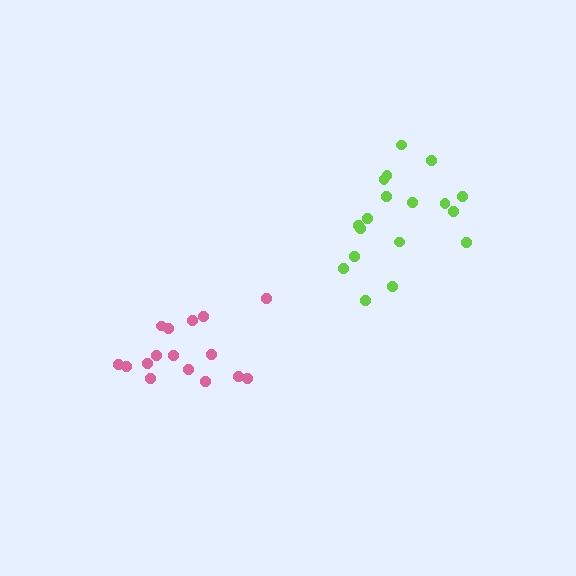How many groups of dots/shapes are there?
There are 2 groups.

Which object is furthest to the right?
The lime cluster is rightmost.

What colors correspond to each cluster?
The clusters are colored: pink, lime.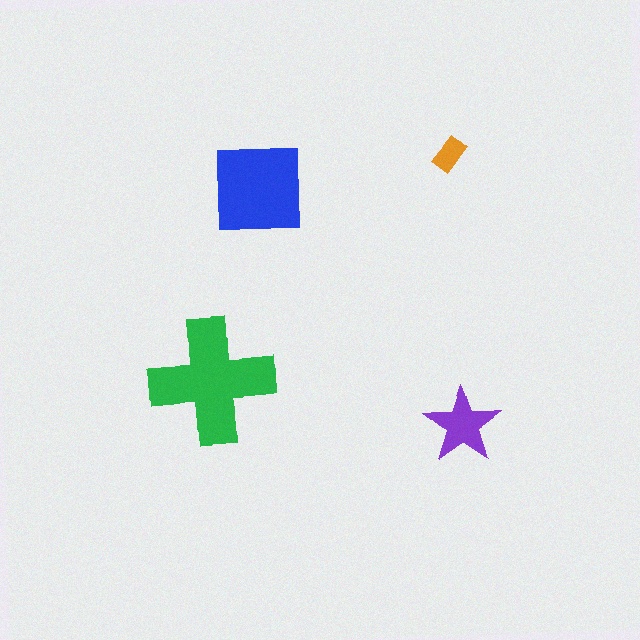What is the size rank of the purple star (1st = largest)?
3rd.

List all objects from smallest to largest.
The orange rectangle, the purple star, the blue square, the green cross.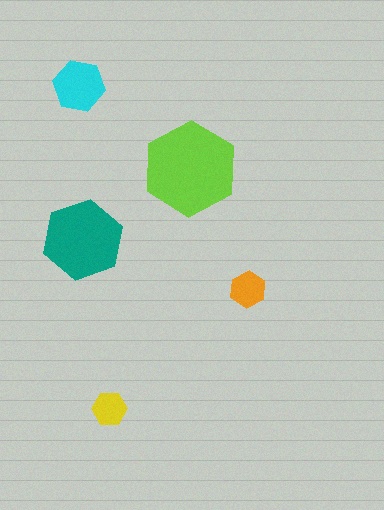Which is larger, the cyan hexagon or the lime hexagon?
The lime one.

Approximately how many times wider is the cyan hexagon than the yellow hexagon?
About 1.5 times wider.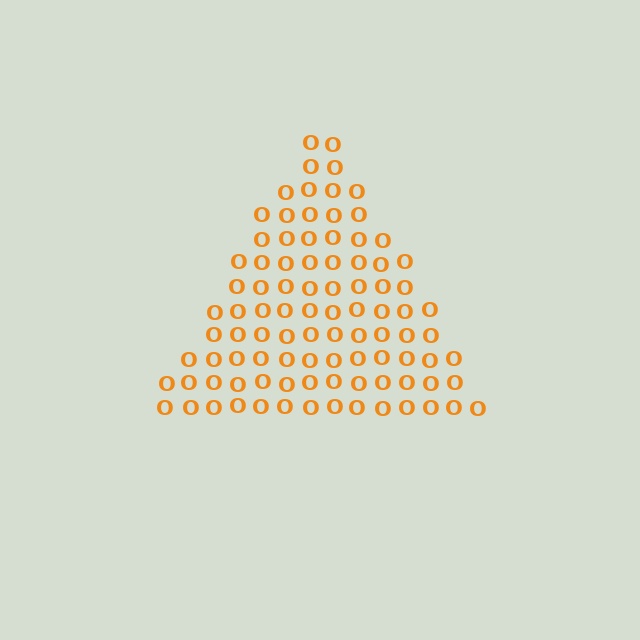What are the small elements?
The small elements are letter O's.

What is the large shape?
The large shape is a triangle.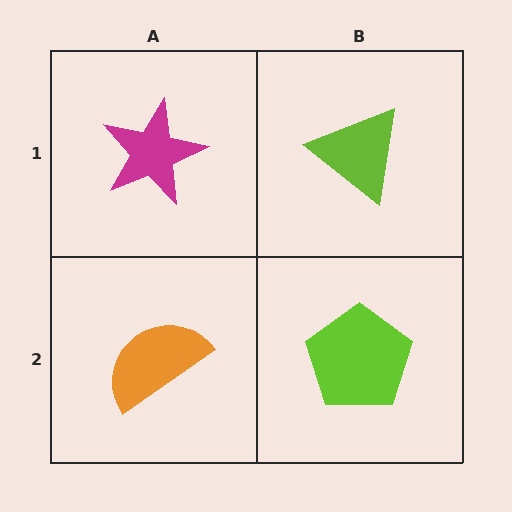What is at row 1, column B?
A lime triangle.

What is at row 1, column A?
A magenta star.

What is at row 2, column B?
A lime pentagon.